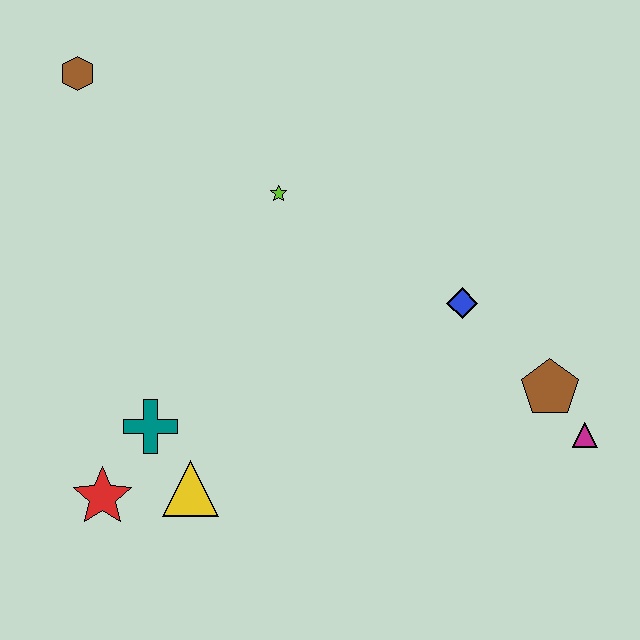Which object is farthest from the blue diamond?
The brown hexagon is farthest from the blue diamond.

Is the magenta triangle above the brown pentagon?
No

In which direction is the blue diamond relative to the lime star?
The blue diamond is to the right of the lime star.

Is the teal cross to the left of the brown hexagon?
No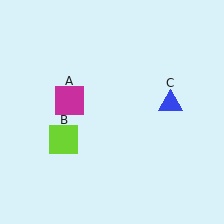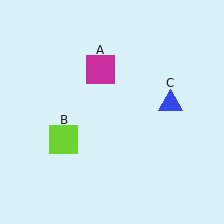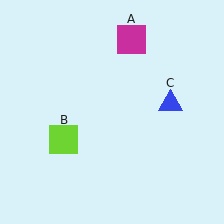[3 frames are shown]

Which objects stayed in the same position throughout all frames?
Lime square (object B) and blue triangle (object C) remained stationary.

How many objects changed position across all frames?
1 object changed position: magenta square (object A).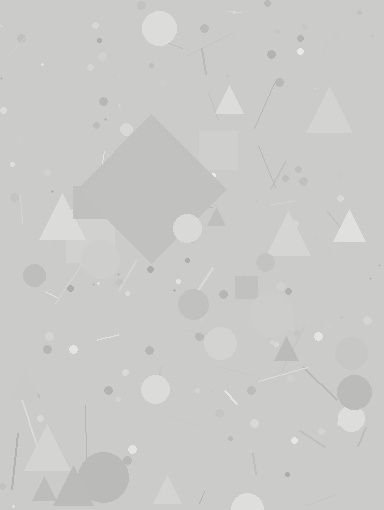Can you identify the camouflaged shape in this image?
The camouflaged shape is a diamond.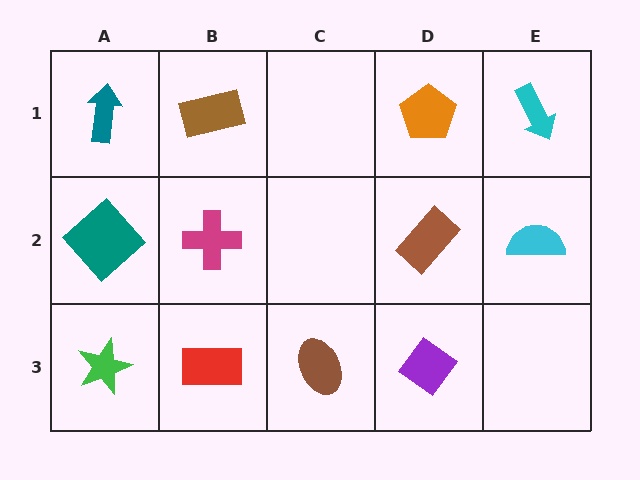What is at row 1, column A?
A teal arrow.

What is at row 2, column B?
A magenta cross.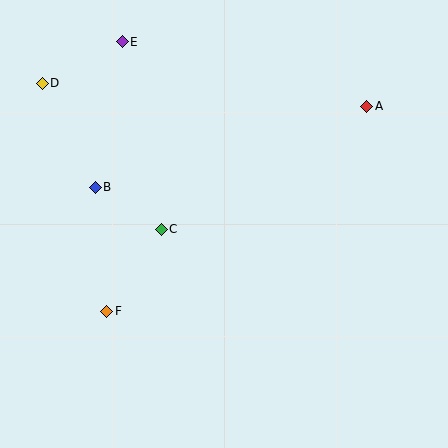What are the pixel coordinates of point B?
Point B is at (95, 187).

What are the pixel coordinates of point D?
Point D is at (42, 83).